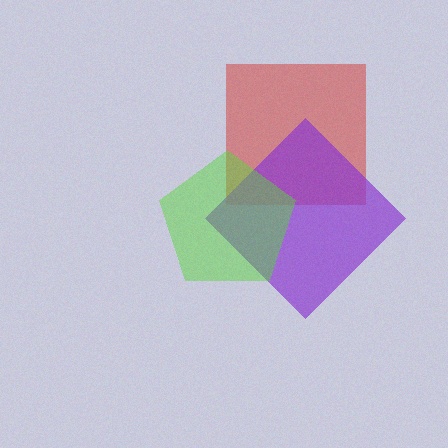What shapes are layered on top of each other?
The layered shapes are: a red square, a purple diamond, a lime pentagon.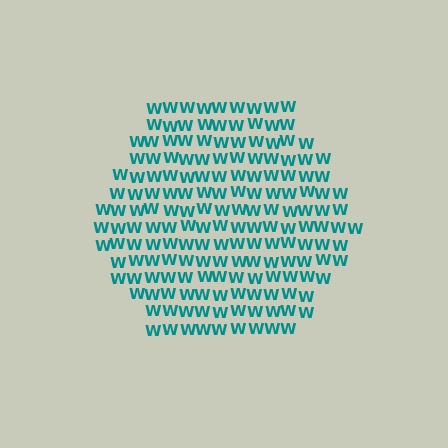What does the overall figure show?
The overall figure shows a hexagon.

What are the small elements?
The small elements are letter W's.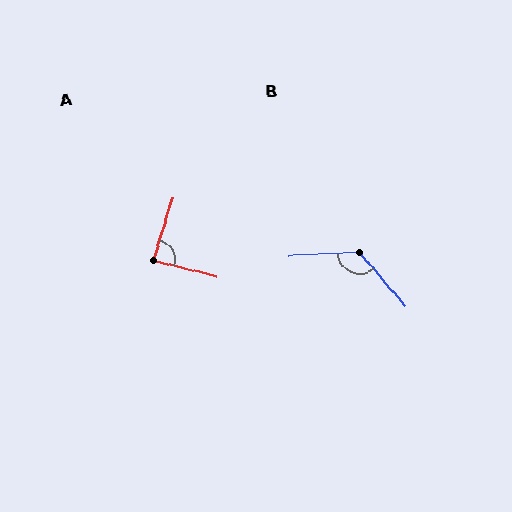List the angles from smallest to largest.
A (87°), B (127°).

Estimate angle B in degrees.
Approximately 127 degrees.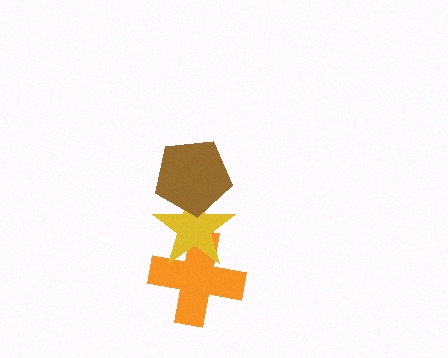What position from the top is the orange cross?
The orange cross is 3rd from the top.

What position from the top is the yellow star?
The yellow star is 2nd from the top.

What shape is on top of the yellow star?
The brown pentagon is on top of the yellow star.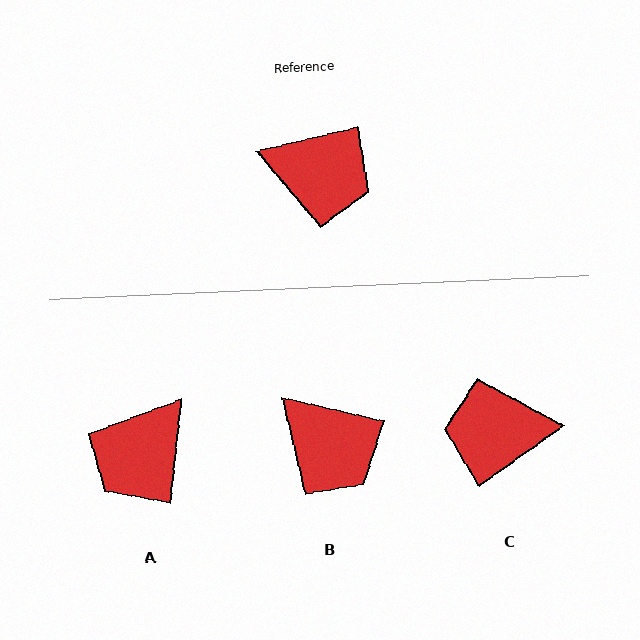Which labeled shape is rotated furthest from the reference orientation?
C, about 158 degrees away.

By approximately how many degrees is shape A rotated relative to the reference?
Approximately 109 degrees clockwise.